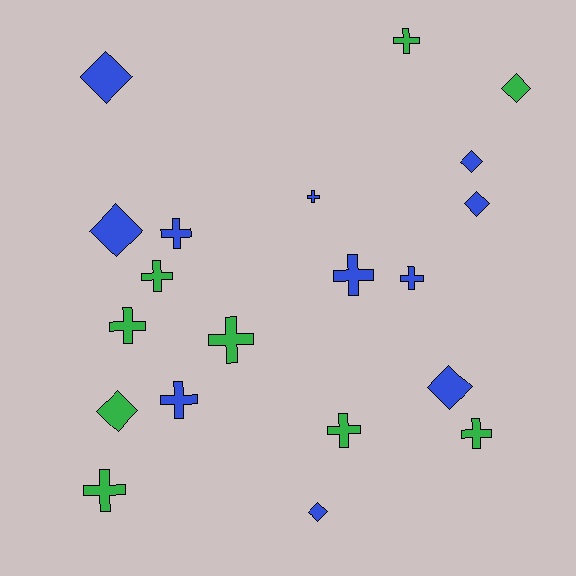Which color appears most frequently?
Blue, with 11 objects.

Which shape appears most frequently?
Cross, with 12 objects.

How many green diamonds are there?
There are 2 green diamonds.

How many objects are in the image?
There are 20 objects.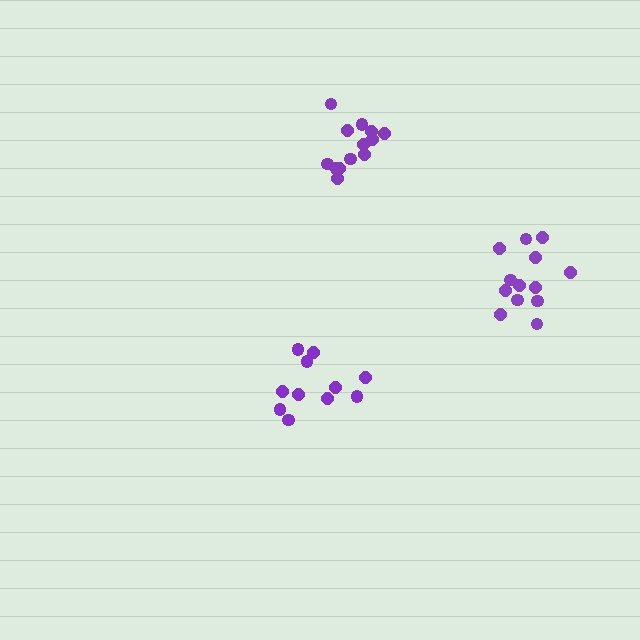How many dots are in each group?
Group 1: 13 dots, Group 2: 11 dots, Group 3: 13 dots (37 total).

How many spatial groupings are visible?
There are 3 spatial groupings.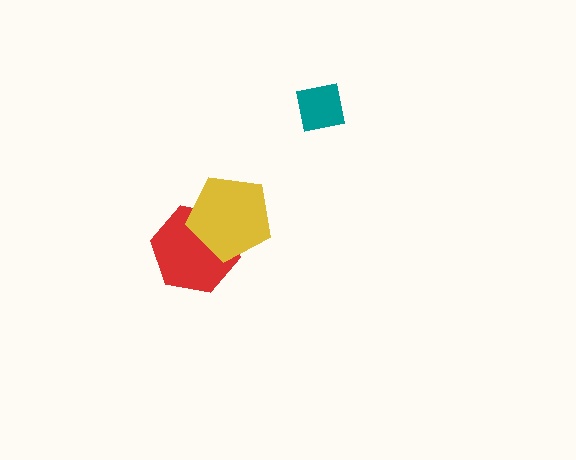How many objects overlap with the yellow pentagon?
1 object overlaps with the yellow pentagon.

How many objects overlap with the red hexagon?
1 object overlaps with the red hexagon.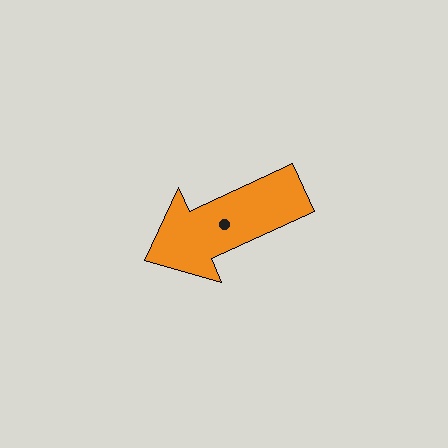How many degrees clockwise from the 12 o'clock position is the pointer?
Approximately 245 degrees.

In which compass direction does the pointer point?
Southwest.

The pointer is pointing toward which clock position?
Roughly 8 o'clock.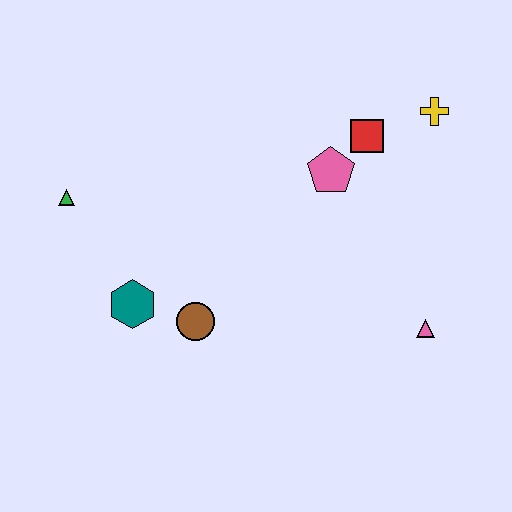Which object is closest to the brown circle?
The teal hexagon is closest to the brown circle.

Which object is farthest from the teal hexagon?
The yellow cross is farthest from the teal hexagon.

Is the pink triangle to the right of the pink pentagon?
Yes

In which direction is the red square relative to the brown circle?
The red square is above the brown circle.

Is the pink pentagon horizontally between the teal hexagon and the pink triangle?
Yes